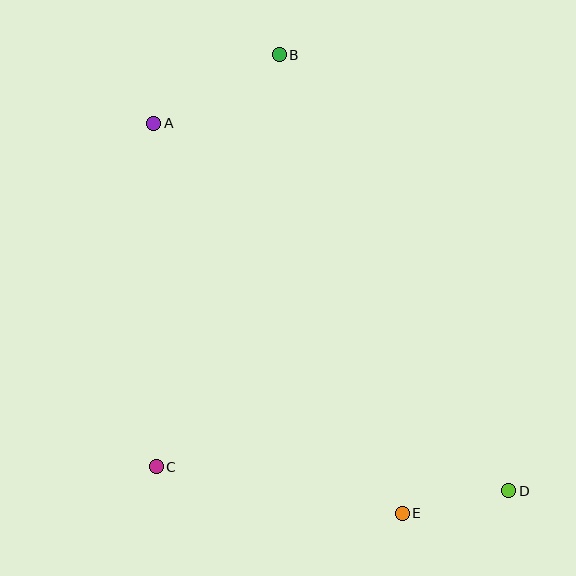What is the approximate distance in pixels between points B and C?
The distance between B and C is approximately 430 pixels.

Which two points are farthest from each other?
Points A and D are farthest from each other.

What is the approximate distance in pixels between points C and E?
The distance between C and E is approximately 250 pixels.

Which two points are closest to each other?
Points D and E are closest to each other.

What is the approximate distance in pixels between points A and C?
The distance between A and C is approximately 344 pixels.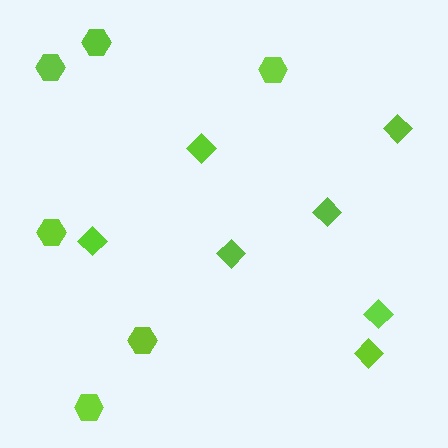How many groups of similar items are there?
There are 2 groups: one group of hexagons (6) and one group of diamonds (7).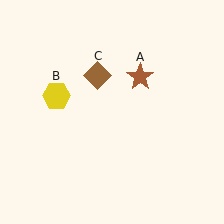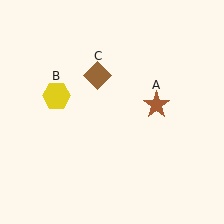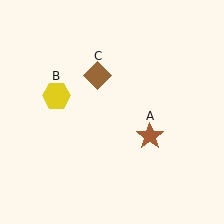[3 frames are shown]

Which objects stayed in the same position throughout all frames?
Yellow hexagon (object B) and brown diamond (object C) remained stationary.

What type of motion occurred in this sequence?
The brown star (object A) rotated clockwise around the center of the scene.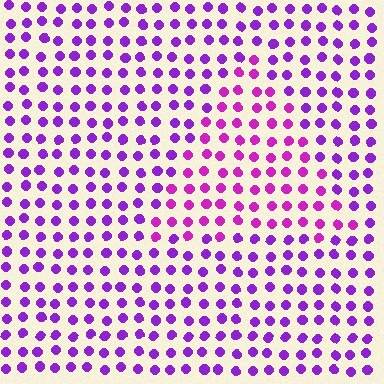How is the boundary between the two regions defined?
The boundary is defined purely by a slight shift in hue (about 27 degrees). Spacing, size, and orientation are identical on both sides.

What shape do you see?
I see a triangle.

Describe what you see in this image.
The image is filled with small purple elements in a uniform arrangement. A triangle-shaped region is visible where the elements are tinted to a slightly different hue, forming a subtle color boundary.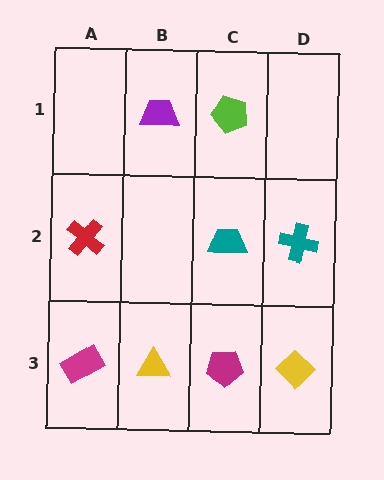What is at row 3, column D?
A yellow diamond.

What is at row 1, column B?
A purple trapezoid.